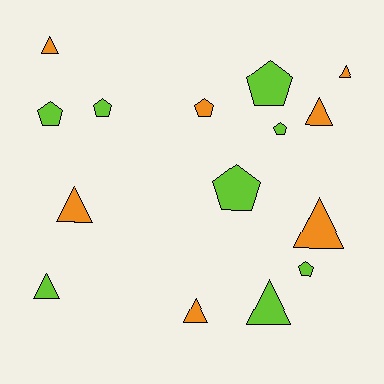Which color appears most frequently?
Lime, with 8 objects.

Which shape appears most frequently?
Triangle, with 8 objects.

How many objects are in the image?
There are 15 objects.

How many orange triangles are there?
There are 6 orange triangles.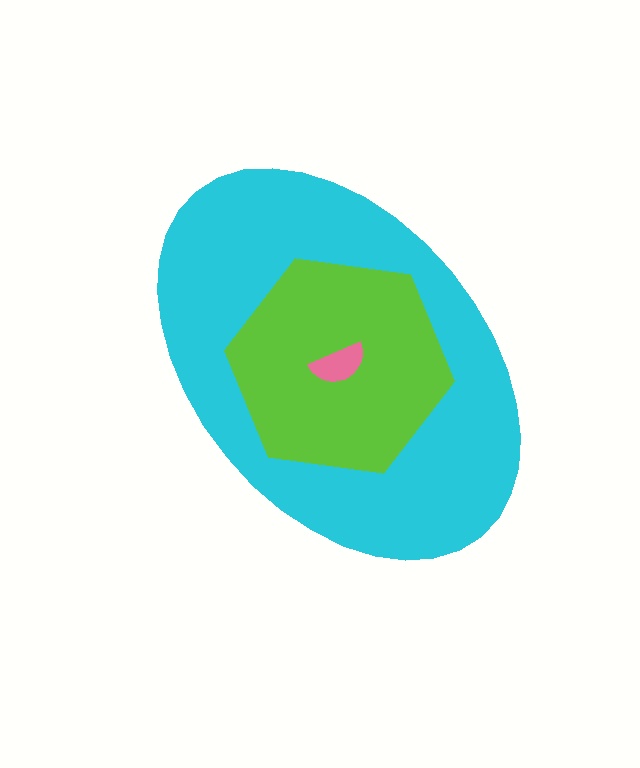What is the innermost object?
The pink semicircle.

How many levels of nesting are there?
3.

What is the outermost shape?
The cyan ellipse.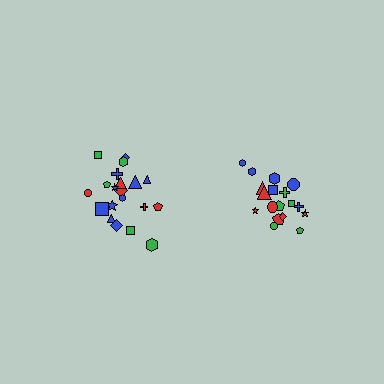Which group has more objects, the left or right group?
The left group.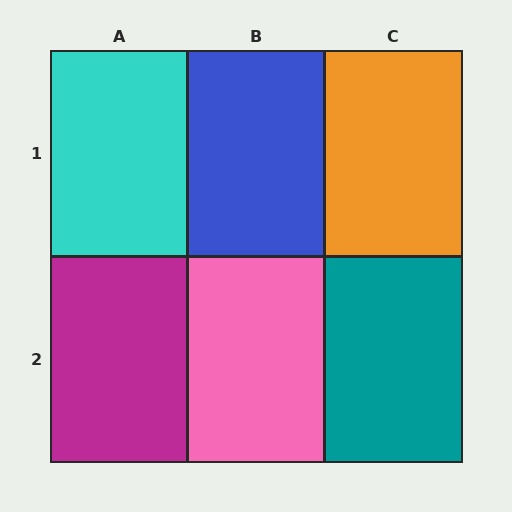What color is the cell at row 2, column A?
Magenta.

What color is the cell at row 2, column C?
Teal.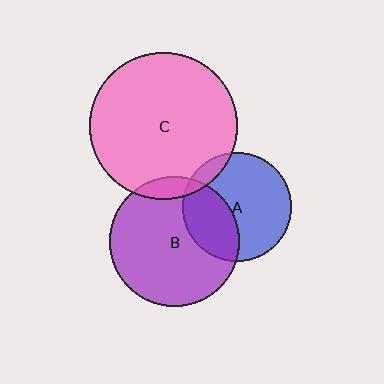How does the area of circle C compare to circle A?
Approximately 1.8 times.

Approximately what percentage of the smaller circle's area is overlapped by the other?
Approximately 10%.